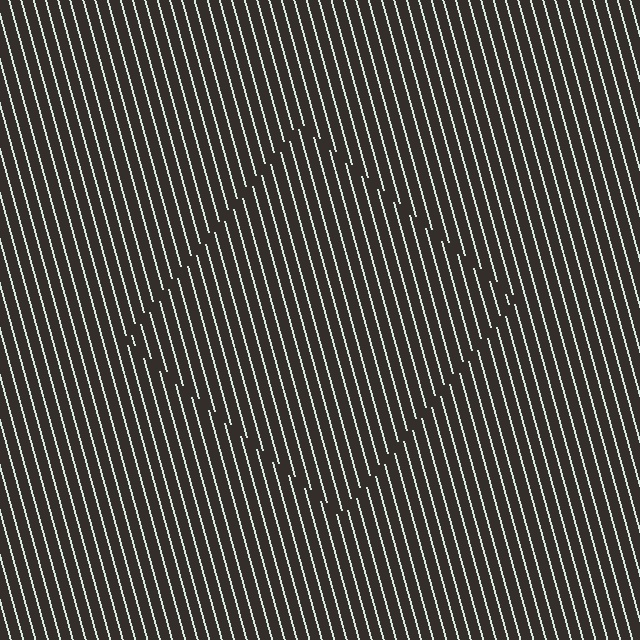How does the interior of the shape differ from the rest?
The interior of the shape contains the same grating, shifted by half a period — the contour is defined by the phase discontinuity where line-ends from the inner and outer gratings abut.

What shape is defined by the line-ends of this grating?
An illusory square. The interior of the shape contains the same grating, shifted by half a period — the contour is defined by the phase discontinuity where line-ends from the inner and outer gratings abut.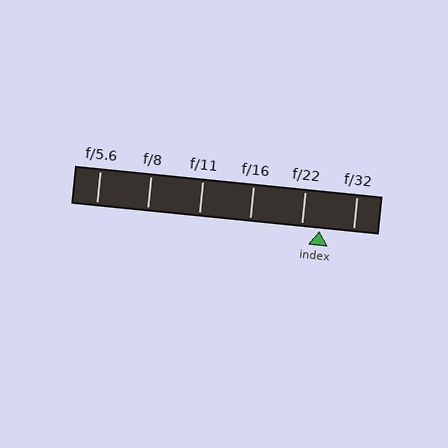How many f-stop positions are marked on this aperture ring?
There are 6 f-stop positions marked.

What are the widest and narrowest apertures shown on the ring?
The widest aperture shown is f/5.6 and the narrowest is f/32.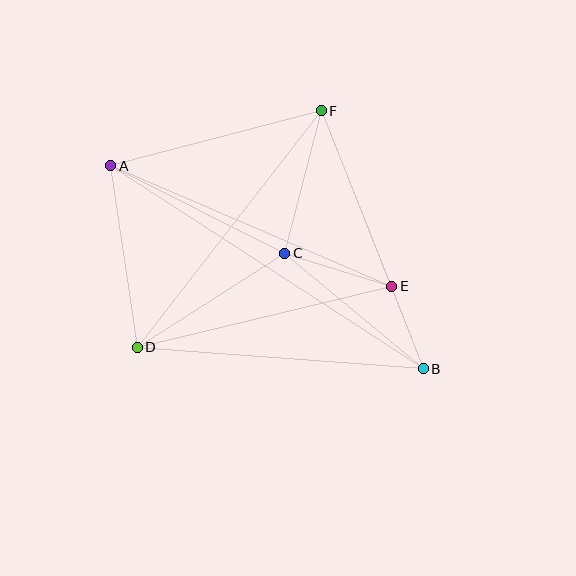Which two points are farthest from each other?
Points A and B are farthest from each other.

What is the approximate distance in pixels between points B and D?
The distance between B and D is approximately 287 pixels.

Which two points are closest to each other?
Points B and E are closest to each other.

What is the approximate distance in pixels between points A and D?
The distance between A and D is approximately 183 pixels.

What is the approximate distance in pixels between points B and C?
The distance between B and C is approximately 180 pixels.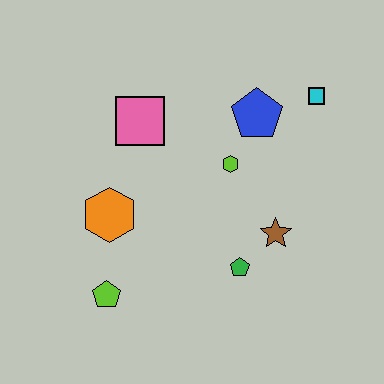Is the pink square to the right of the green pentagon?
No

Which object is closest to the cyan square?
The blue pentagon is closest to the cyan square.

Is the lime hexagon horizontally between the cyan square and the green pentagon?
No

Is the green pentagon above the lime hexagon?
No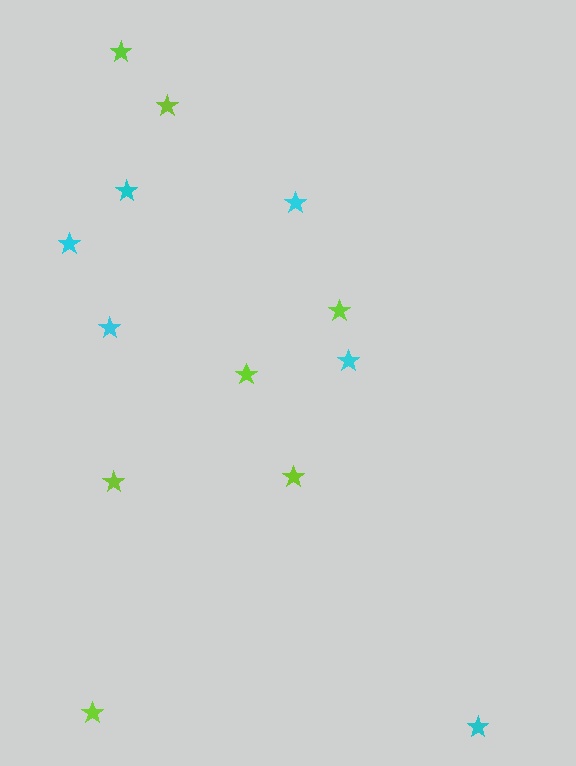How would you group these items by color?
There are 2 groups: one group of lime stars (7) and one group of cyan stars (6).